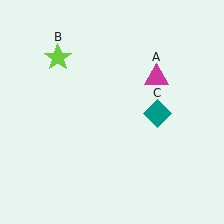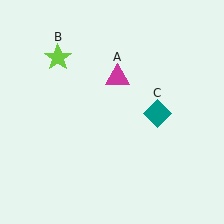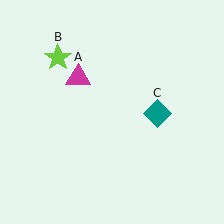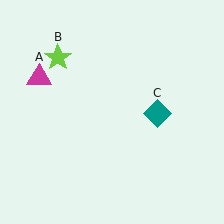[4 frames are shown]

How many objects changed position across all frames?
1 object changed position: magenta triangle (object A).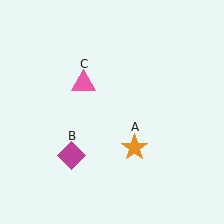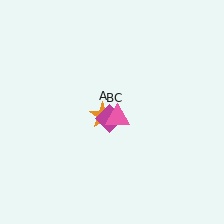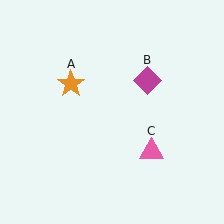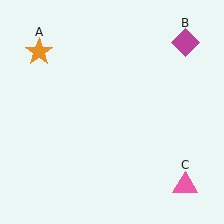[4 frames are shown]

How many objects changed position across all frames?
3 objects changed position: orange star (object A), magenta diamond (object B), pink triangle (object C).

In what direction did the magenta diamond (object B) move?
The magenta diamond (object B) moved up and to the right.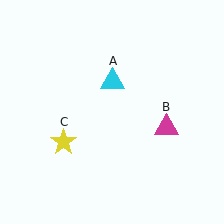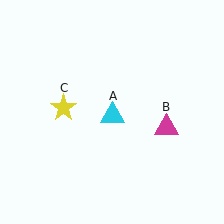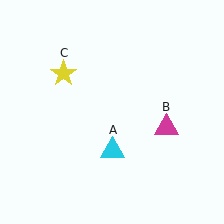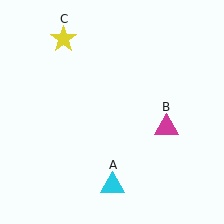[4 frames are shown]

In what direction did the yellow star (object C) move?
The yellow star (object C) moved up.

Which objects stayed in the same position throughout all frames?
Magenta triangle (object B) remained stationary.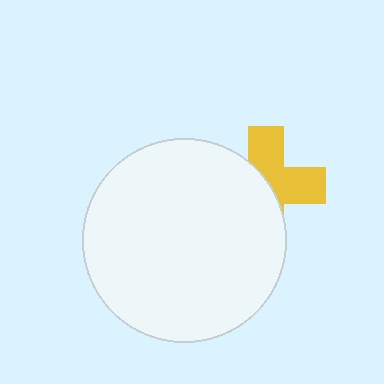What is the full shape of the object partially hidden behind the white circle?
The partially hidden object is a yellow cross.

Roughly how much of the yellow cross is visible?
About half of it is visible (roughly 48%).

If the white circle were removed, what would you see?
You would see the complete yellow cross.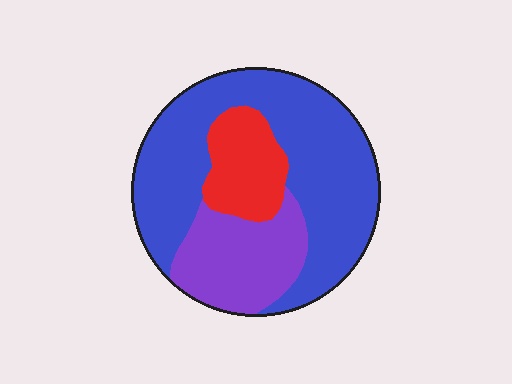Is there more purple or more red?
Purple.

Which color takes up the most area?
Blue, at roughly 60%.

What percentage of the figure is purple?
Purple covers 23% of the figure.